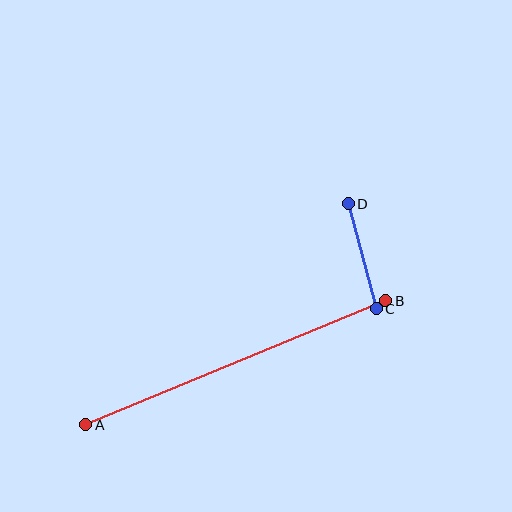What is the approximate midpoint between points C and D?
The midpoint is at approximately (362, 256) pixels.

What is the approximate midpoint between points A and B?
The midpoint is at approximately (236, 363) pixels.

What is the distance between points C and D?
The distance is approximately 109 pixels.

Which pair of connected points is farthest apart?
Points A and B are farthest apart.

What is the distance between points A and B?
The distance is approximately 324 pixels.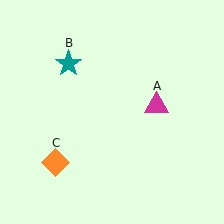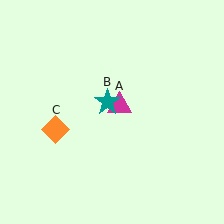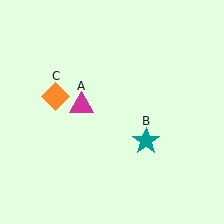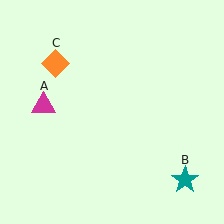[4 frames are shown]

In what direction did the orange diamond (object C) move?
The orange diamond (object C) moved up.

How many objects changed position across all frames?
3 objects changed position: magenta triangle (object A), teal star (object B), orange diamond (object C).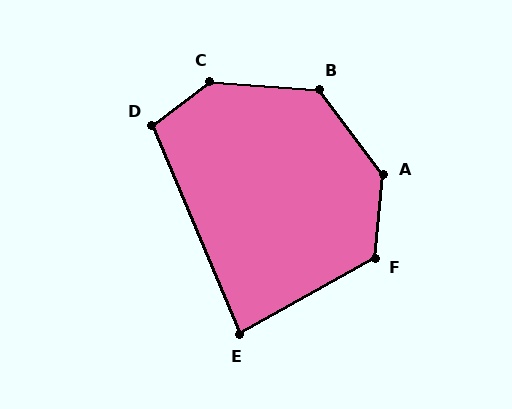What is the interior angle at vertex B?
Approximately 131 degrees (obtuse).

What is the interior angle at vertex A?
Approximately 137 degrees (obtuse).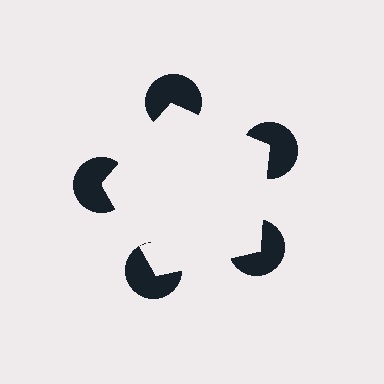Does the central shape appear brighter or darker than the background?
It typically appears slightly brighter than the background, even though no actual brightness change is drawn.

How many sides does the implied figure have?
5 sides.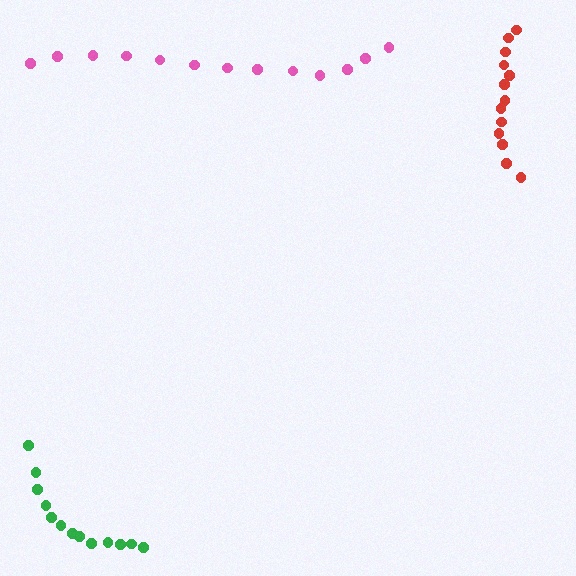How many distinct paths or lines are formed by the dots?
There are 3 distinct paths.